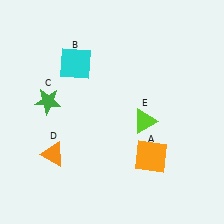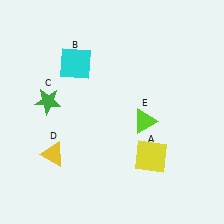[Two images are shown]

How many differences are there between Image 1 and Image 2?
There are 2 differences between the two images.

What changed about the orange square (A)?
In Image 1, A is orange. In Image 2, it changed to yellow.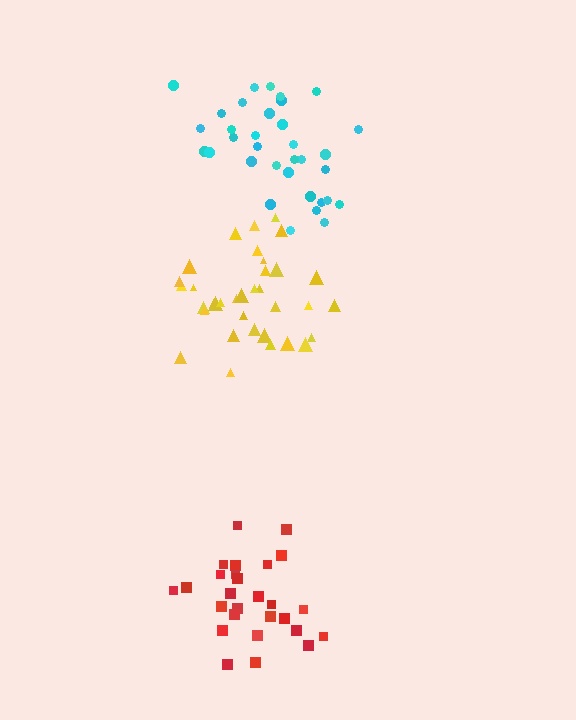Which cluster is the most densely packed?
Yellow.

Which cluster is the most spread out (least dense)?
Cyan.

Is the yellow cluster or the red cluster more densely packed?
Yellow.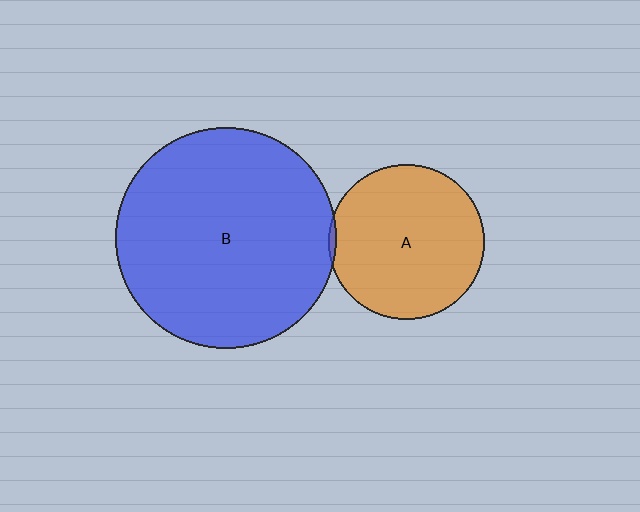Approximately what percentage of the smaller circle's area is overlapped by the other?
Approximately 5%.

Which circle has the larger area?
Circle B (blue).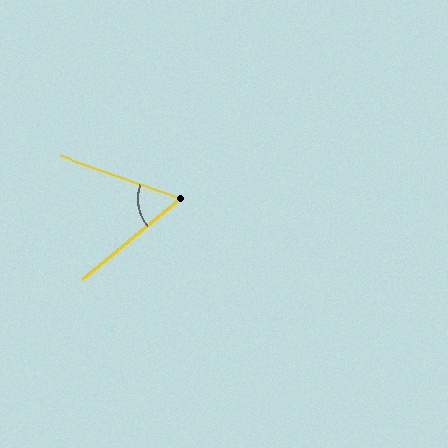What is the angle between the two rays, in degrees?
Approximately 59 degrees.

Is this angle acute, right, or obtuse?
It is acute.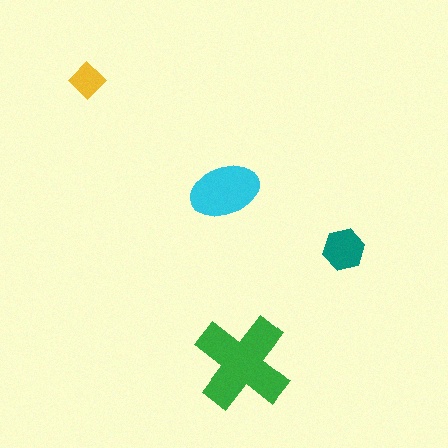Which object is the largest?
The green cross.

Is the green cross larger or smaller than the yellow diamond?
Larger.